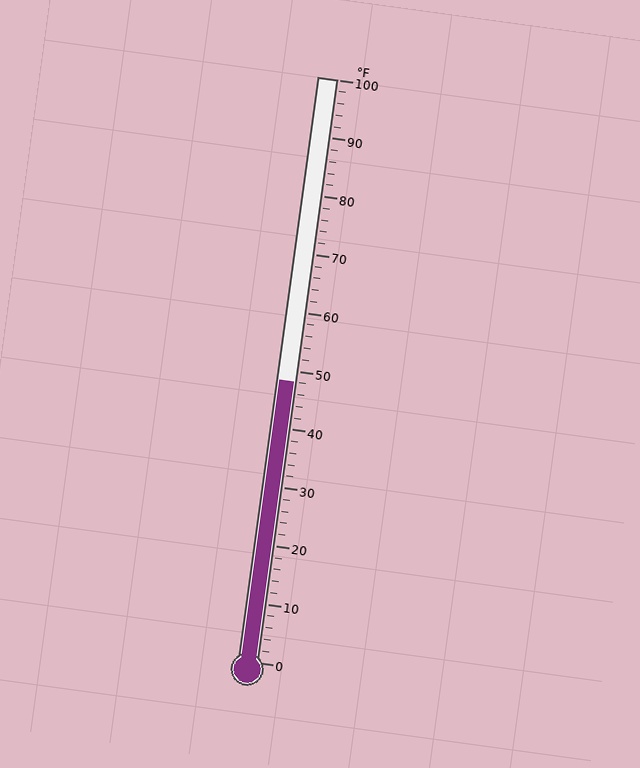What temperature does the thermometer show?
The thermometer shows approximately 48°F.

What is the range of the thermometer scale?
The thermometer scale ranges from 0°F to 100°F.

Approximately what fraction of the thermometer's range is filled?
The thermometer is filled to approximately 50% of its range.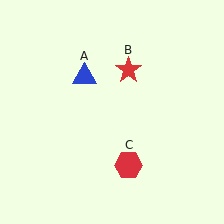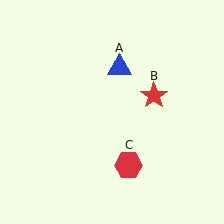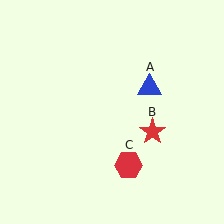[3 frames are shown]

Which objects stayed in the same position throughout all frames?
Red hexagon (object C) remained stationary.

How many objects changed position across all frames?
2 objects changed position: blue triangle (object A), red star (object B).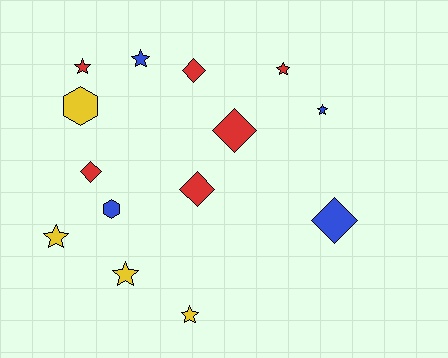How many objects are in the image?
There are 14 objects.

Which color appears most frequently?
Red, with 6 objects.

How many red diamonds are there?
There are 4 red diamonds.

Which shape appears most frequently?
Star, with 7 objects.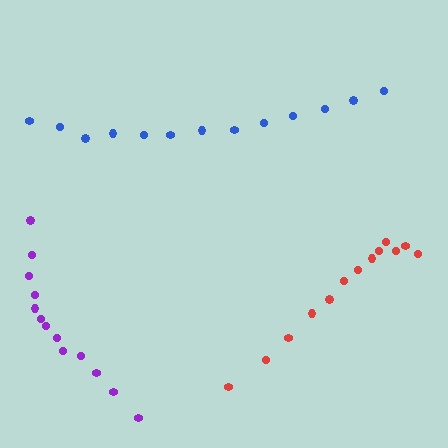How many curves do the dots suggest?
There are 3 distinct paths.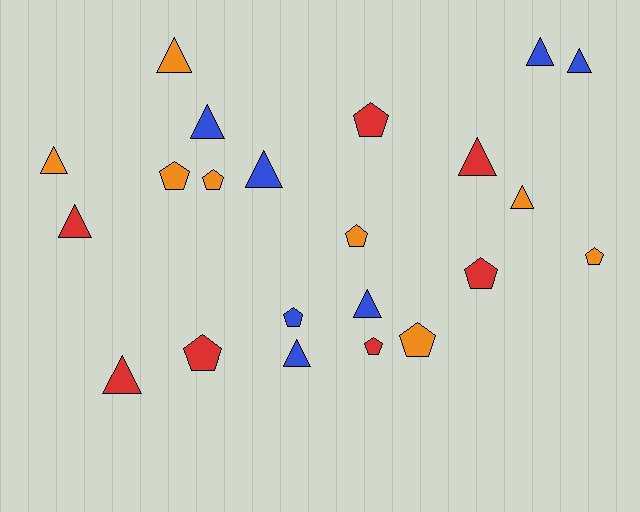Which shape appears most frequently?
Triangle, with 12 objects.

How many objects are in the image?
There are 22 objects.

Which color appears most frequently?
Orange, with 8 objects.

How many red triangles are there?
There are 3 red triangles.